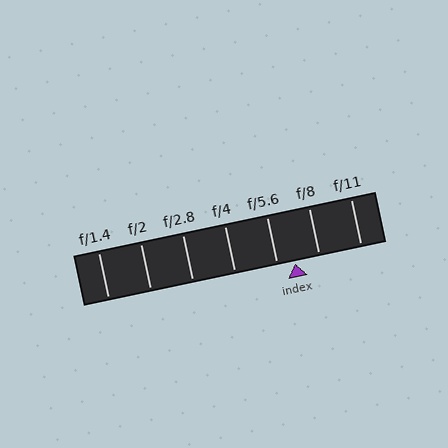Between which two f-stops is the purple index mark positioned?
The index mark is between f/5.6 and f/8.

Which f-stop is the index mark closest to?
The index mark is closest to f/5.6.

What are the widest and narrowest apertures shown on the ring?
The widest aperture shown is f/1.4 and the narrowest is f/11.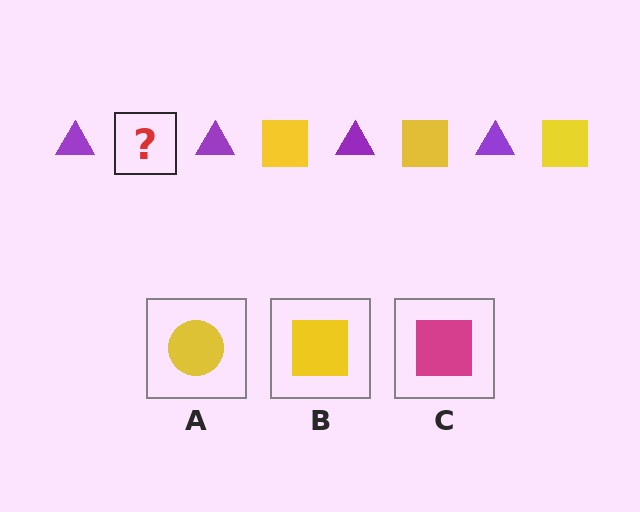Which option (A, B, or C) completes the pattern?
B.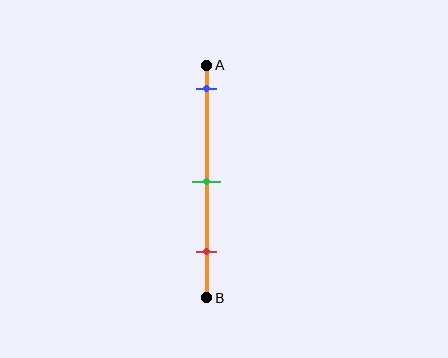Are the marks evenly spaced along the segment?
Yes, the marks are approximately evenly spaced.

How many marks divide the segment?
There are 3 marks dividing the segment.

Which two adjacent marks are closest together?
The green and red marks are the closest adjacent pair.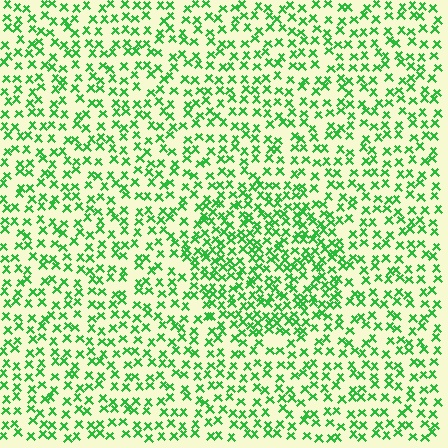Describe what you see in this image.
The image contains small green elements arranged at two different densities. A circle-shaped region is visible where the elements are more densely packed than the surrounding area.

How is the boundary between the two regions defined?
The boundary is defined by a change in element density (approximately 1.7x ratio). All elements are the same color, size, and shape.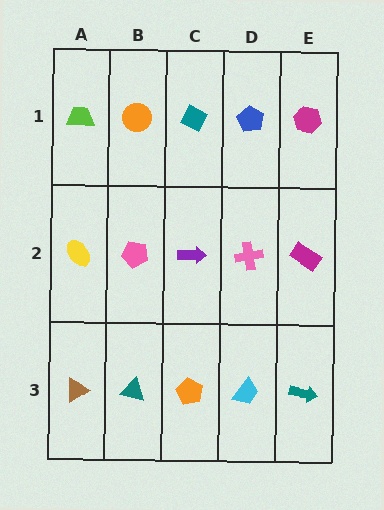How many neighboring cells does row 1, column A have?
2.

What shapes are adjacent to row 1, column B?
A pink pentagon (row 2, column B), a lime trapezoid (row 1, column A), a teal diamond (row 1, column C).